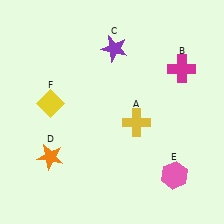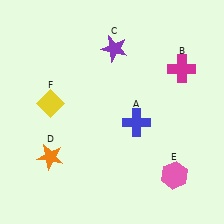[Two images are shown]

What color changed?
The cross (A) changed from yellow in Image 1 to blue in Image 2.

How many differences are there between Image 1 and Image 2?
There is 1 difference between the two images.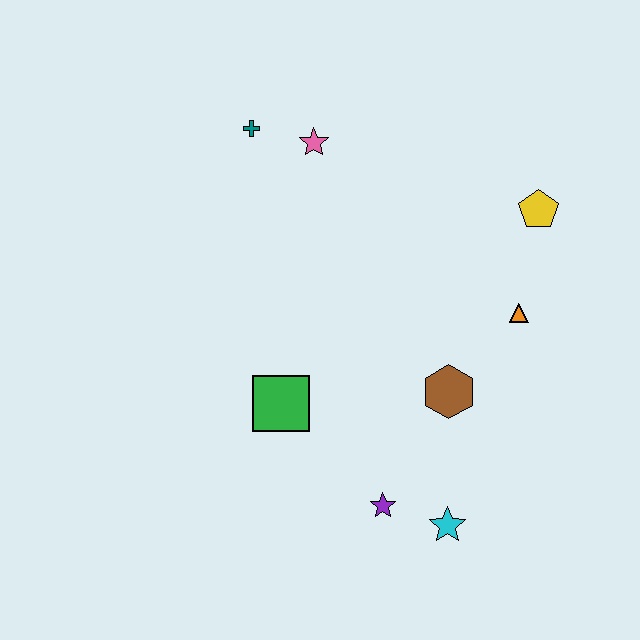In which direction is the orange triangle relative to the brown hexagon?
The orange triangle is above the brown hexagon.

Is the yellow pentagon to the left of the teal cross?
No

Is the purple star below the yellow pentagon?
Yes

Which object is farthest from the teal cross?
The cyan star is farthest from the teal cross.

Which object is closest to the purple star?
The cyan star is closest to the purple star.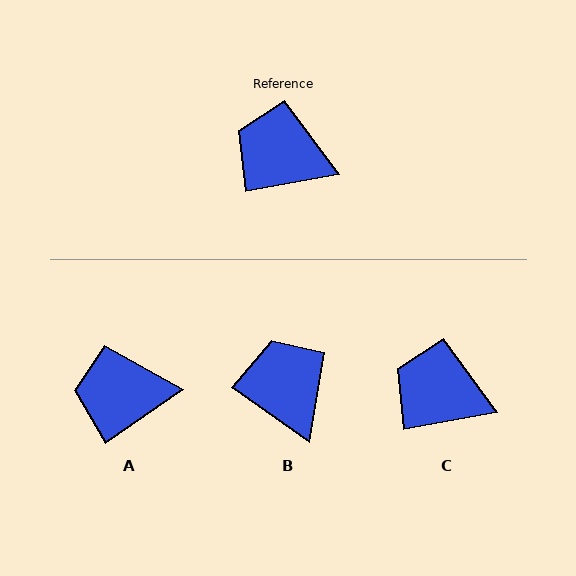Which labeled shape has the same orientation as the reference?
C.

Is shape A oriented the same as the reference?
No, it is off by about 24 degrees.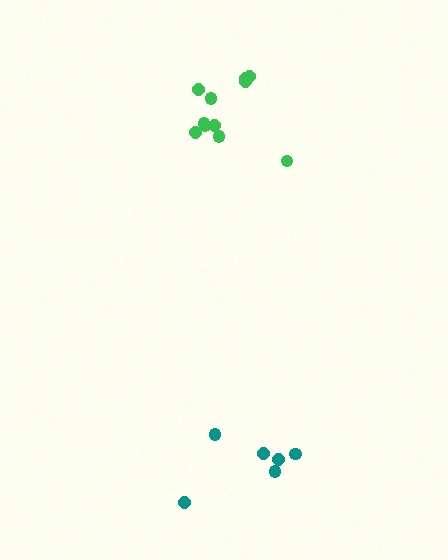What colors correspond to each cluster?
The clusters are colored: teal, green.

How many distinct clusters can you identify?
There are 2 distinct clusters.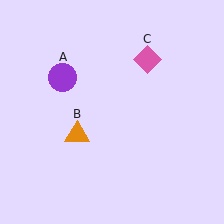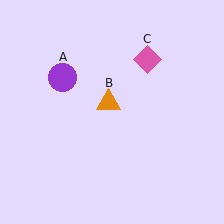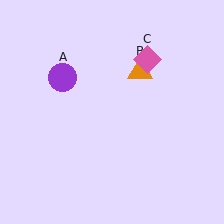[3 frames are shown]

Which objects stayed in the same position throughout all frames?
Purple circle (object A) and pink diamond (object C) remained stationary.